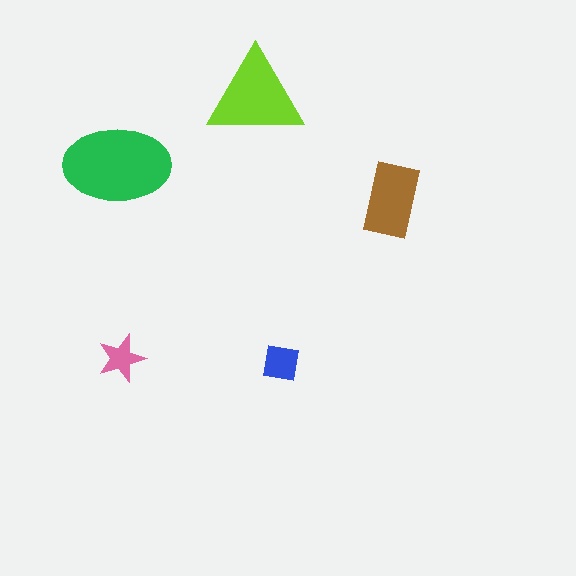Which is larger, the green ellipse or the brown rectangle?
The green ellipse.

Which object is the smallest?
The pink star.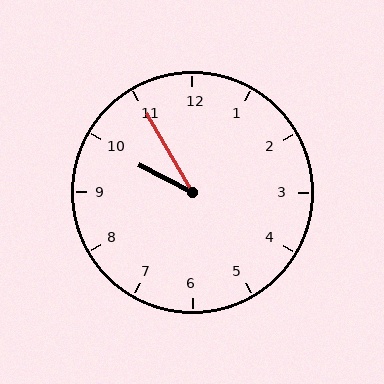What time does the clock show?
9:55.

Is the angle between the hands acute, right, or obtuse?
It is acute.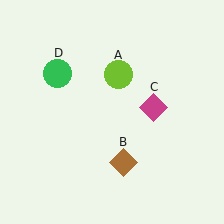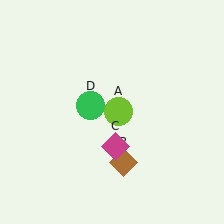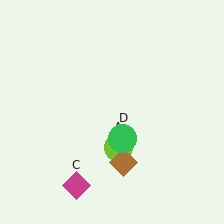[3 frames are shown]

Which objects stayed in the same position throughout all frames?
Brown diamond (object B) remained stationary.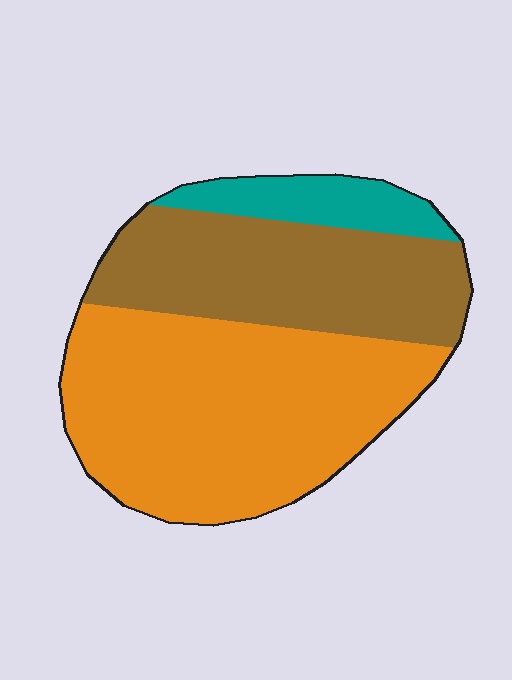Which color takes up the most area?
Orange, at roughly 55%.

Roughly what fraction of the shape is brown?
Brown covers around 35% of the shape.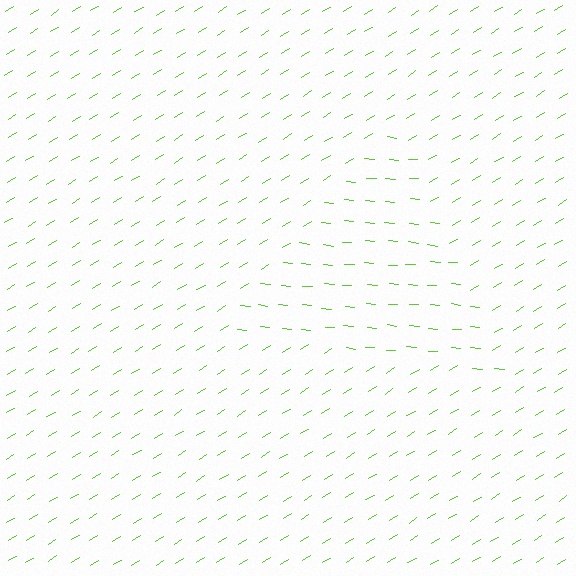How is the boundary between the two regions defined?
The boundary is defined purely by a change in line orientation (approximately 37 degrees difference). All lines are the same color and thickness.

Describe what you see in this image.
The image is filled with small lime line segments. A triangle region in the image has lines oriented differently from the surrounding lines, creating a visible texture boundary.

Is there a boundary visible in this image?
Yes, there is a texture boundary formed by a change in line orientation.